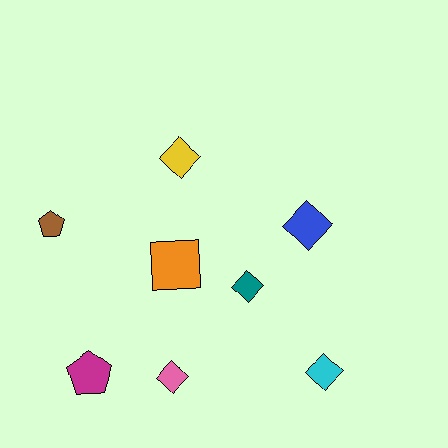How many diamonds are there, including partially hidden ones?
There are 5 diamonds.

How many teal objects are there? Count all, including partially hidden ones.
There is 1 teal object.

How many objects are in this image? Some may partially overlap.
There are 8 objects.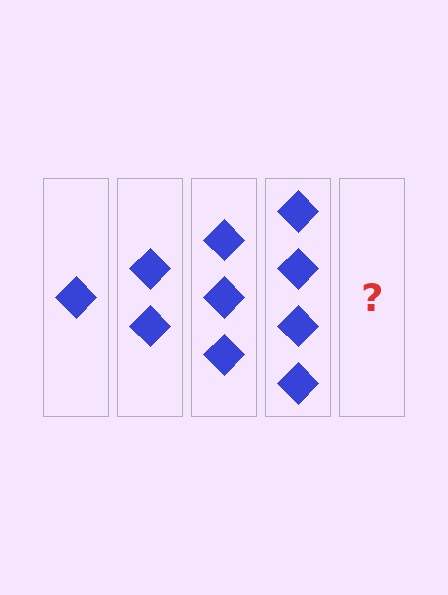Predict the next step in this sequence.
The next step is 5 diamonds.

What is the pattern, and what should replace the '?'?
The pattern is that each step adds one more diamond. The '?' should be 5 diamonds.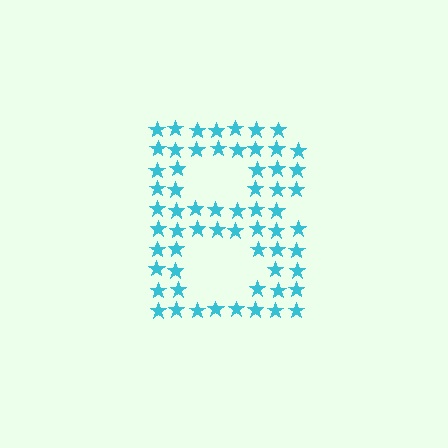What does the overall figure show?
The overall figure shows the letter B.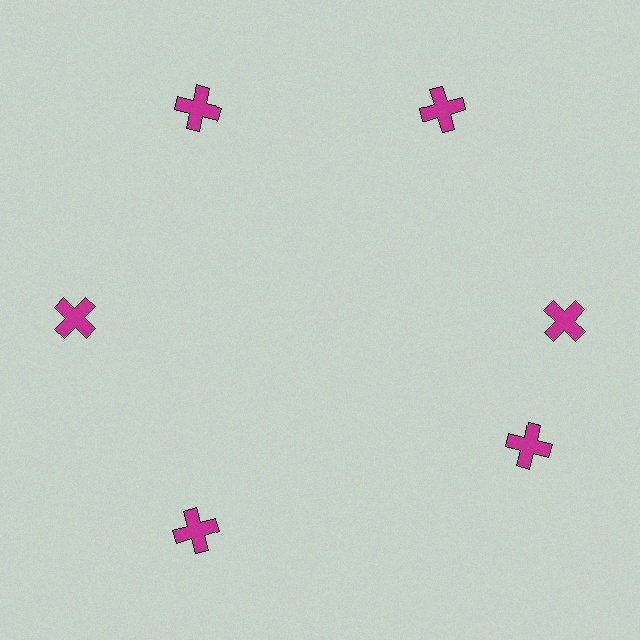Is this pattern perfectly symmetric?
No. The 6 magenta crosses are arranged in a ring, but one element near the 5 o'clock position is rotated out of alignment along the ring, breaking the 6-fold rotational symmetry.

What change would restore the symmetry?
The symmetry would be restored by rotating it back into even spacing with its neighbors so that all 6 crosses sit at equal angles and equal distance from the center.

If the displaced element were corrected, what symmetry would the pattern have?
It would have 6-fold rotational symmetry — the pattern would map onto itself every 60 degrees.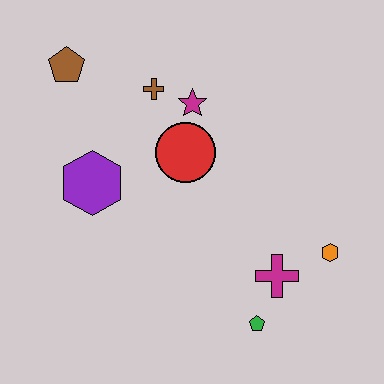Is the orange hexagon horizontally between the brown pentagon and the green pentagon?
No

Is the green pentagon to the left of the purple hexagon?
No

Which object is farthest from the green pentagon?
The brown pentagon is farthest from the green pentagon.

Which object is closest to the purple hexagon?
The red circle is closest to the purple hexagon.